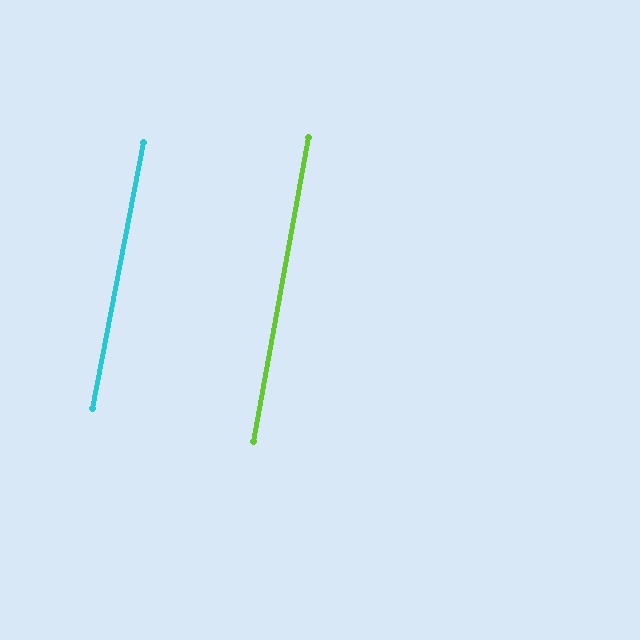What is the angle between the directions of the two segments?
Approximately 1 degree.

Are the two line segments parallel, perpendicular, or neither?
Parallel — their directions differ by only 0.6°.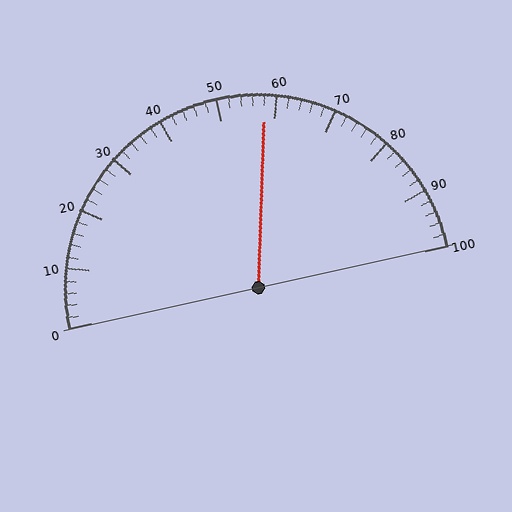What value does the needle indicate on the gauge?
The needle indicates approximately 58.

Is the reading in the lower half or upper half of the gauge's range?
The reading is in the upper half of the range (0 to 100).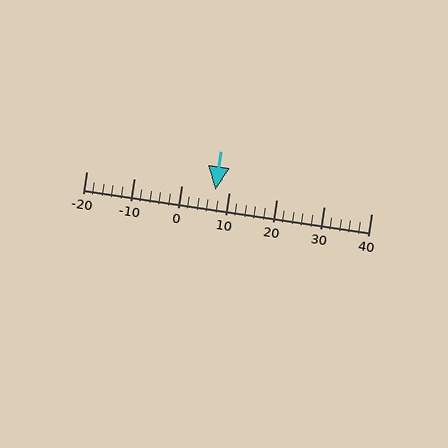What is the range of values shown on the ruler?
The ruler shows values from -20 to 40.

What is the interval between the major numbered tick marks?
The major tick marks are spaced 10 units apart.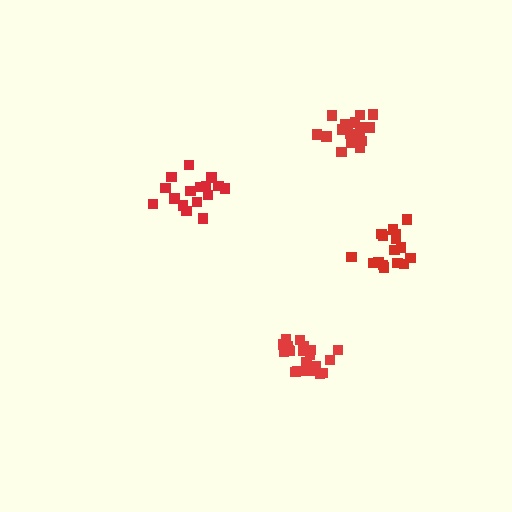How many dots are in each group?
Group 1: 17 dots, Group 2: 18 dots, Group 3: 16 dots, Group 4: 21 dots (72 total).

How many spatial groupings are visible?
There are 4 spatial groupings.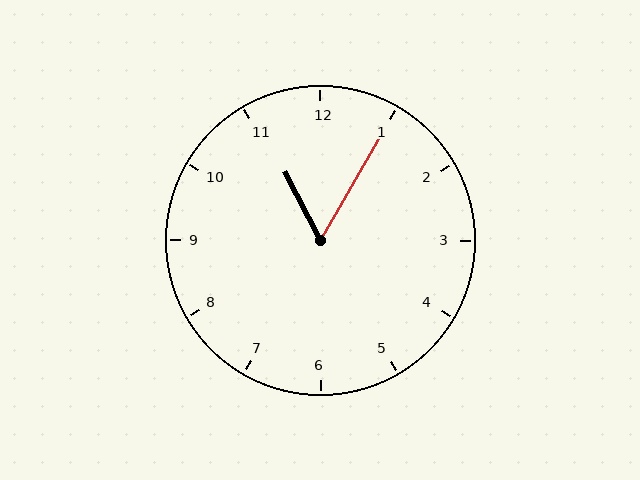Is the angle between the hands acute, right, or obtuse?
It is acute.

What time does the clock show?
11:05.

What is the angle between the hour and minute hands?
Approximately 58 degrees.